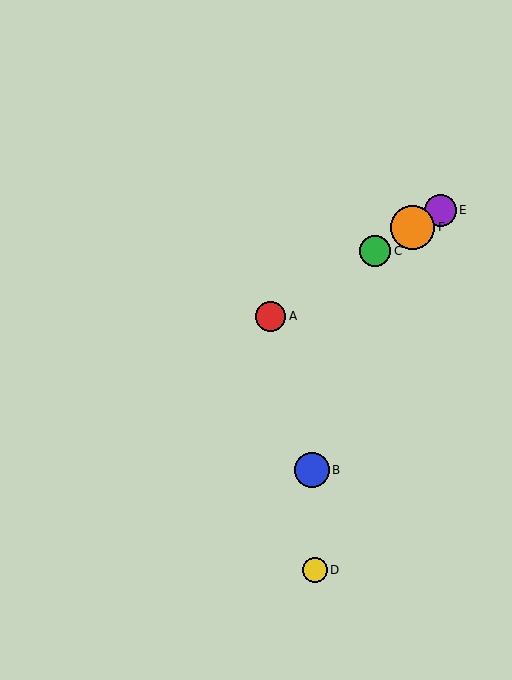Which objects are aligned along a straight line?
Objects A, C, E, F are aligned along a straight line.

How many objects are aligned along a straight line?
4 objects (A, C, E, F) are aligned along a straight line.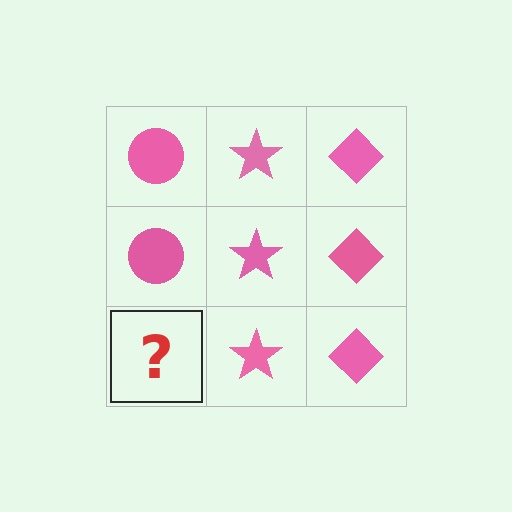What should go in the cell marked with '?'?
The missing cell should contain a pink circle.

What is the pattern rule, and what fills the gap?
The rule is that each column has a consistent shape. The gap should be filled with a pink circle.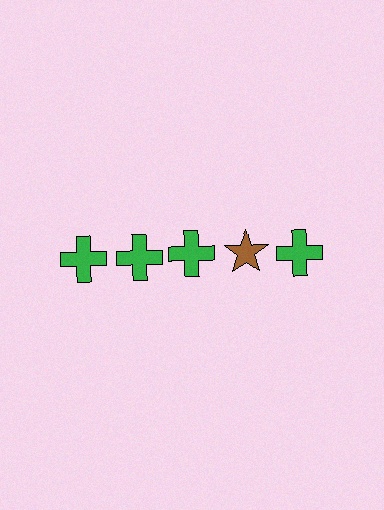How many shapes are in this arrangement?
There are 5 shapes arranged in a grid pattern.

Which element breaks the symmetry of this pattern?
The brown star in the top row, second from right column breaks the symmetry. All other shapes are green crosses.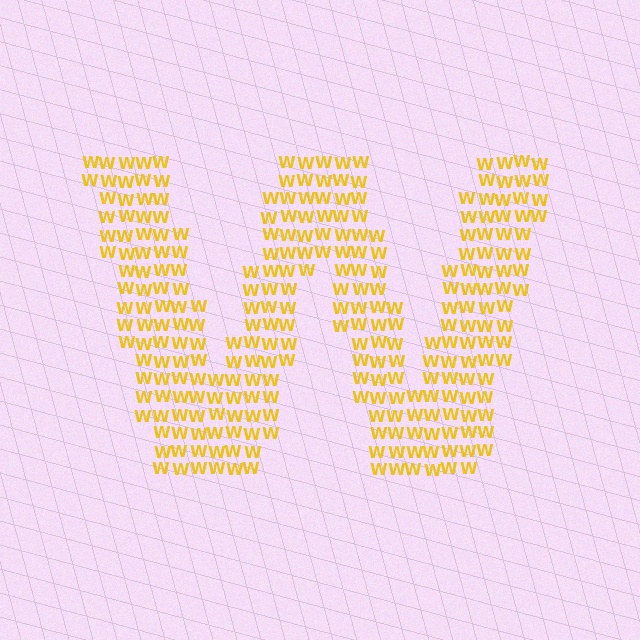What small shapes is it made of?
It is made of small letter W's.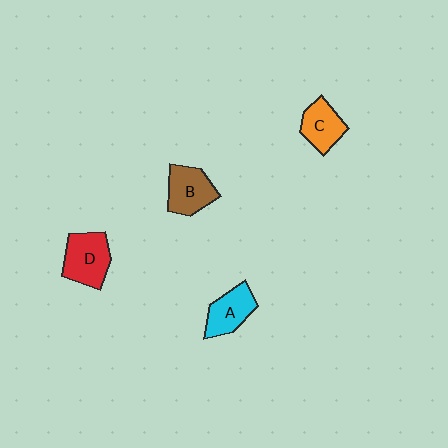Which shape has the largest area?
Shape D (red).